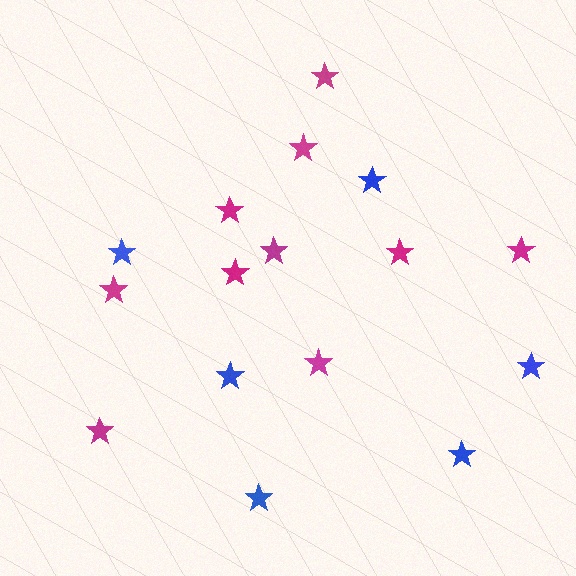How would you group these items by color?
There are 2 groups: one group of blue stars (6) and one group of magenta stars (10).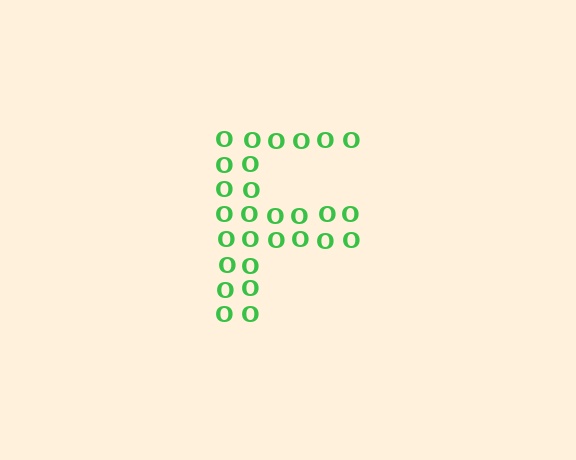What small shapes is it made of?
It is made of small letter O's.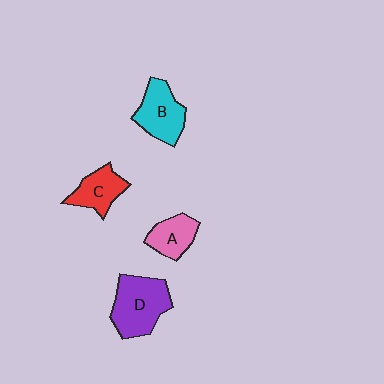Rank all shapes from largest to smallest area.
From largest to smallest: D (purple), B (cyan), C (red), A (pink).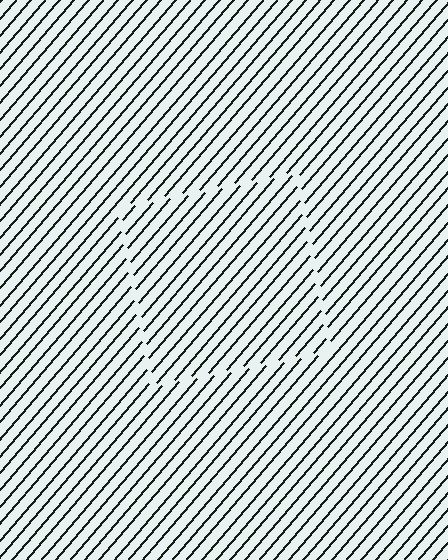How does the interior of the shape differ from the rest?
The interior of the shape contains the same grating, shifted by half a period — the contour is defined by the phase discontinuity where line-ends from the inner and outer gratings abut.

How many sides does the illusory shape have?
4 sides — the line-ends trace a square.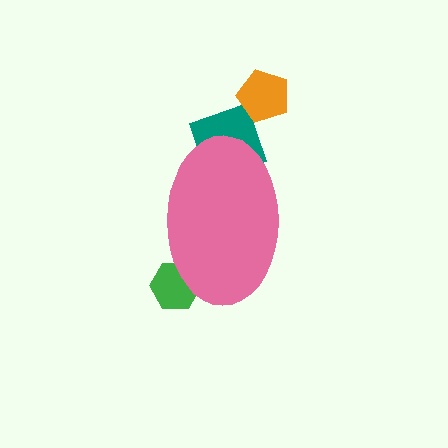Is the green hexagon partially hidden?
Yes, the green hexagon is partially hidden behind the pink ellipse.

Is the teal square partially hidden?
Yes, the teal square is partially hidden behind the pink ellipse.